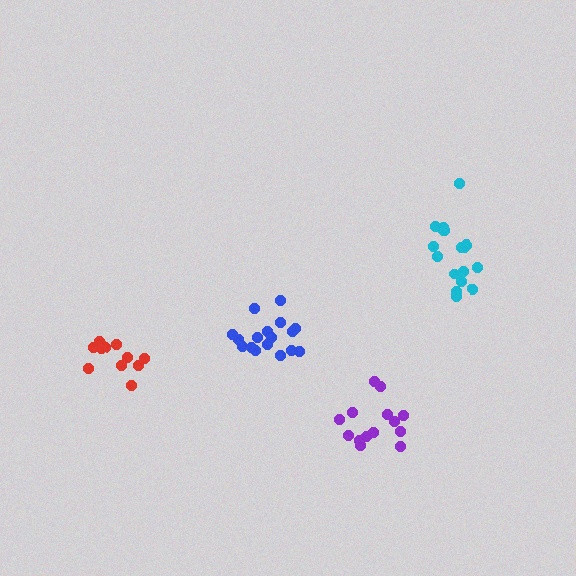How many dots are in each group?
Group 1: 17 dots, Group 2: 14 dots, Group 3: 11 dots, Group 4: 17 dots (59 total).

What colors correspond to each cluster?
The clusters are colored: blue, purple, red, cyan.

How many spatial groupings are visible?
There are 4 spatial groupings.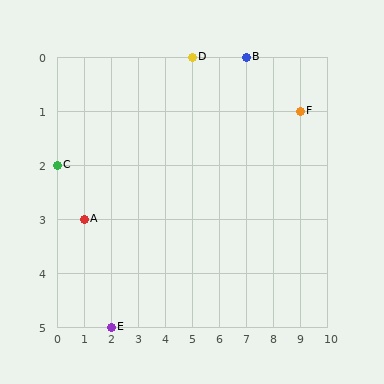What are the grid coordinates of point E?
Point E is at grid coordinates (2, 5).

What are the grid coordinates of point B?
Point B is at grid coordinates (7, 0).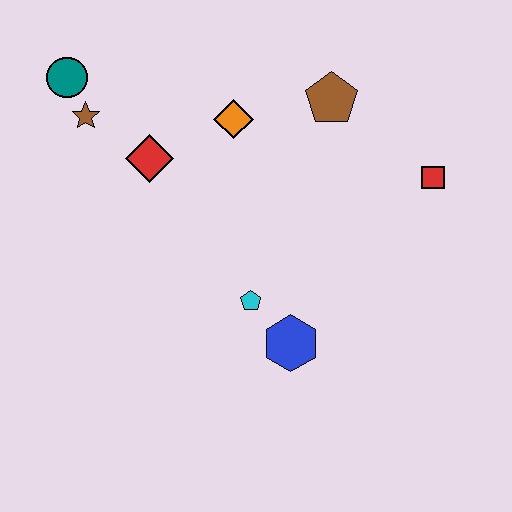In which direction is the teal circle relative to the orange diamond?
The teal circle is to the left of the orange diamond.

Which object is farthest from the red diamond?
The red square is farthest from the red diamond.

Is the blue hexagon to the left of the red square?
Yes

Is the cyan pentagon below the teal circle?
Yes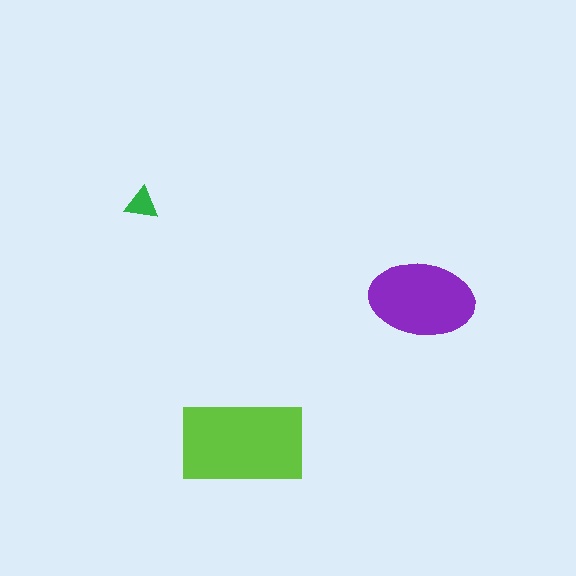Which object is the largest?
The lime rectangle.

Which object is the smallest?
The green triangle.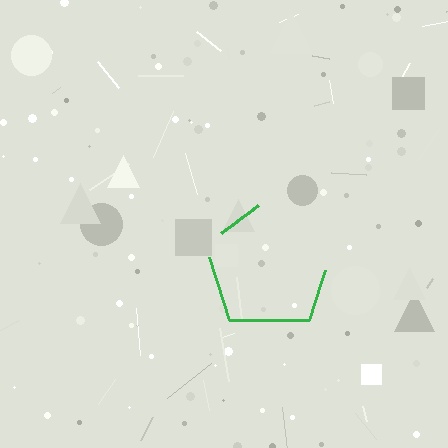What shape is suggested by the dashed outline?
The dashed outline suggests a pentagon.